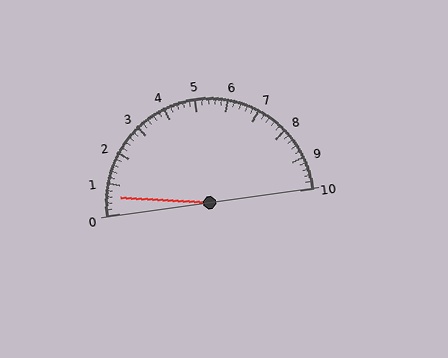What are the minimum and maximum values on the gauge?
The gauge ranges from 0 to 10.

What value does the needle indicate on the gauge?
The needle indicates approximately 0.6.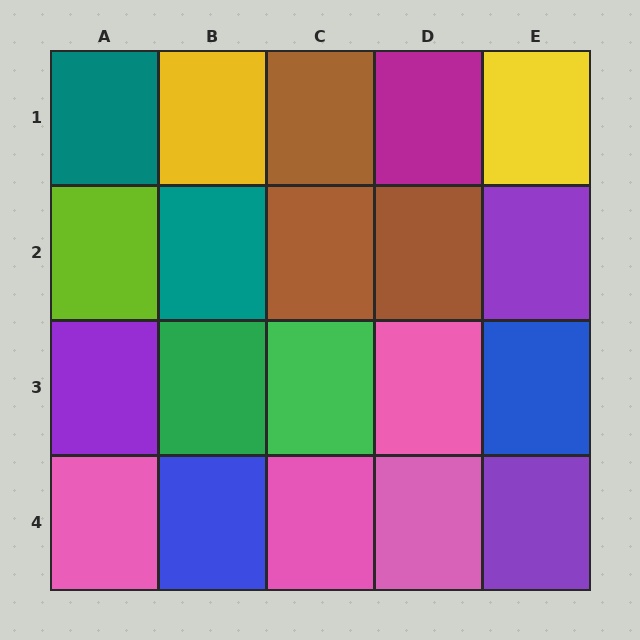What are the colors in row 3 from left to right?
Purple, green, green, pink, blue.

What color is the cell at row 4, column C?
Pink.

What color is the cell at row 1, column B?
Yellow.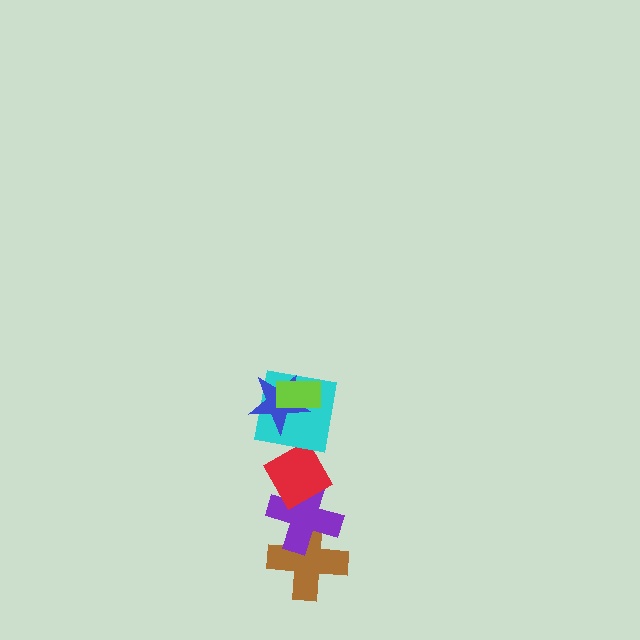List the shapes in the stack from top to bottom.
From top to bottom: the lime rectangle, the blue star, the cyan square, the red diamond, the purple cross, the brown cross.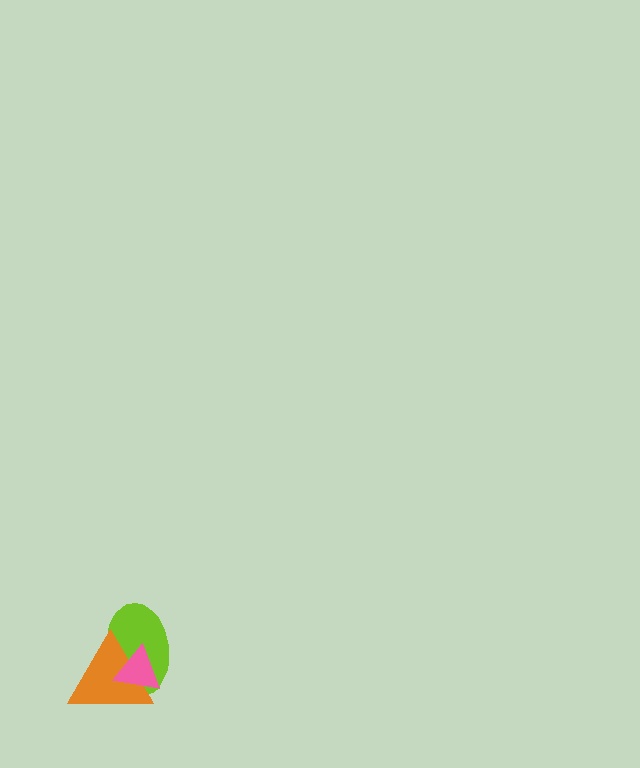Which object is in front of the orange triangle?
The pink triangle is in front of the orange triangle.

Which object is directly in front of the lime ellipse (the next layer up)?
The orange triangle is directly in front of the lime ellipse.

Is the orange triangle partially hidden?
Yes, it is partially covered by another shape.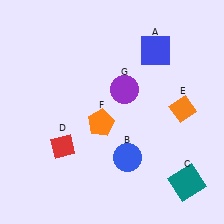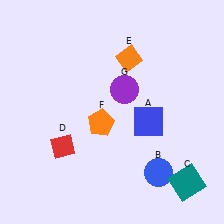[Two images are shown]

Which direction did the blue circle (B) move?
The blue circle (B) moved right.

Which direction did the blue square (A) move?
The blue square (A) moved down.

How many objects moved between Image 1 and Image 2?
3 objects moved between the two images.